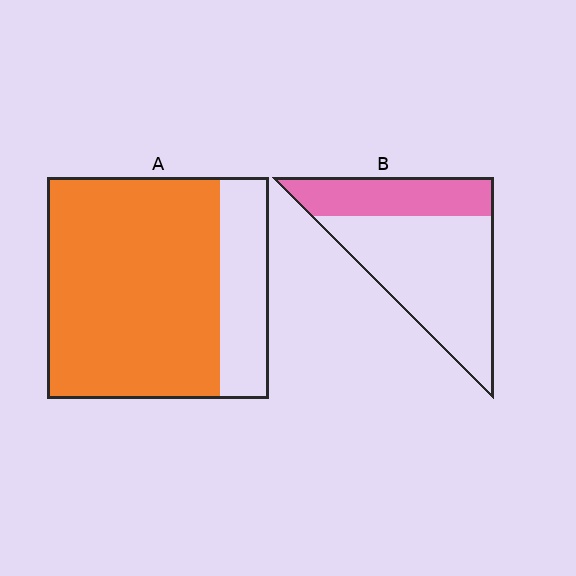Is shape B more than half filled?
No.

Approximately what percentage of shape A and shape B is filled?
A is approximately 80% and B is approximately 30%.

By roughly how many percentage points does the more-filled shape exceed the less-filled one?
By roughly 45 percentage points (A over B).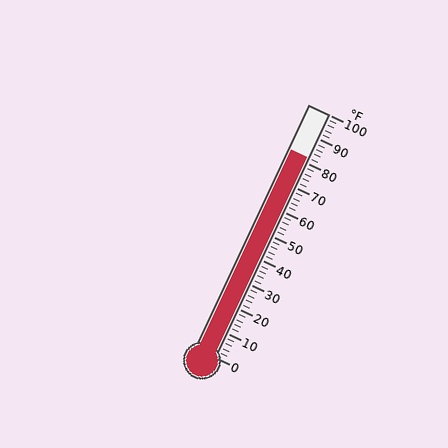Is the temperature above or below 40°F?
The temperature is above 40°F.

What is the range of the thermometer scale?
The thermometer scale ranges from 0°F to 100°F.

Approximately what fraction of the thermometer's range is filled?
The thermometer is filled to approximately 80% of its range.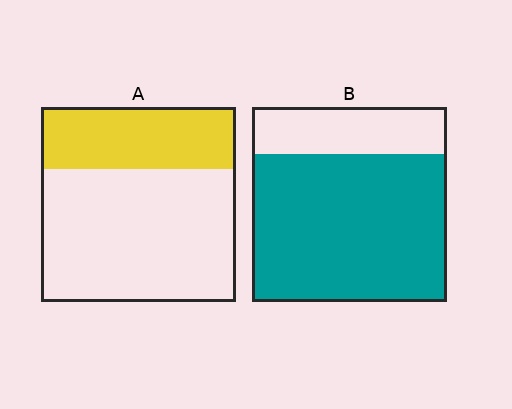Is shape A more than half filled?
No.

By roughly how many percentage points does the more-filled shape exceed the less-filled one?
By roughly 45 percentage points (B over A).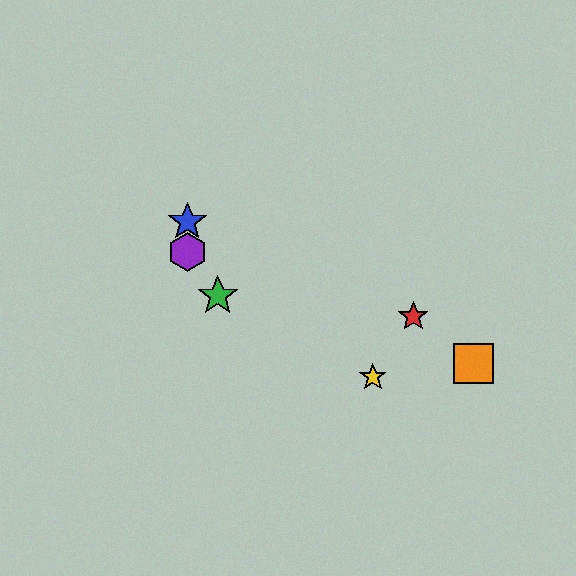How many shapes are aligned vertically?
2 shapes (the blue star, the purple hexagon) are aligned vertically.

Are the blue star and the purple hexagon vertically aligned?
Yes, both are at x≈187.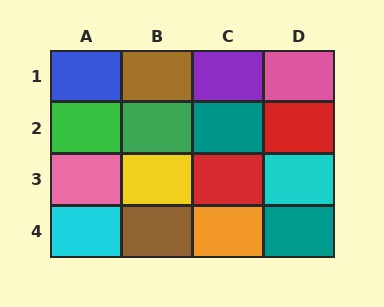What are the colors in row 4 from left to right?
Cyan, brown, orange, teal.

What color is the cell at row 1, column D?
Pink.